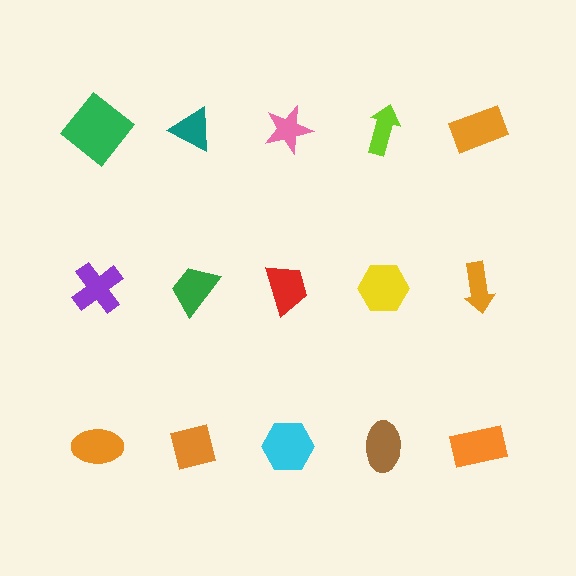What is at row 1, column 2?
A teal triangle.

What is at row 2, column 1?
A purple cross.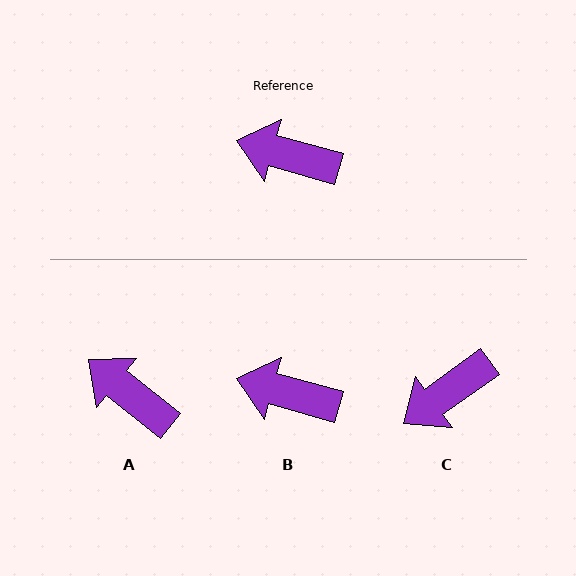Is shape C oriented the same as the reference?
No, it is off by about 51 degrees.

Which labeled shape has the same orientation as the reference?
B.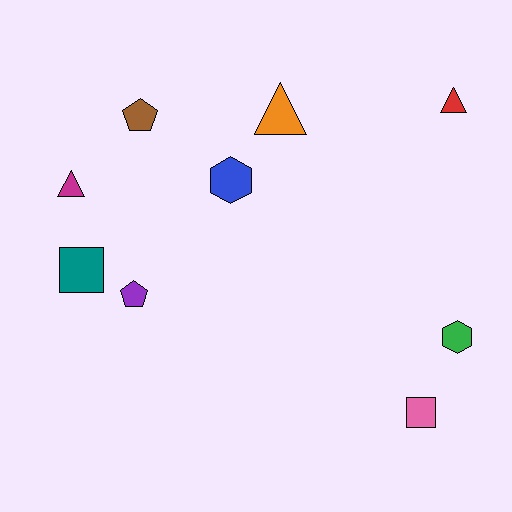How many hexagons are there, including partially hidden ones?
There are 2 hexagons.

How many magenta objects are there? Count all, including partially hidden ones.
There is 1 magenta object.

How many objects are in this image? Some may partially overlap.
There are 9 objects.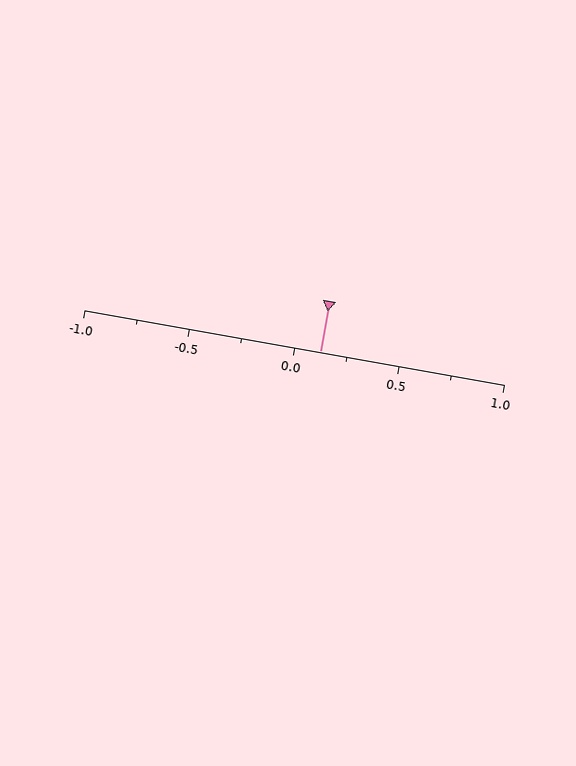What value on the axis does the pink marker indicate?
The marker indicates approximately 0.12.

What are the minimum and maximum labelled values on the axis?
The axis runs from -1.0 to 1.0.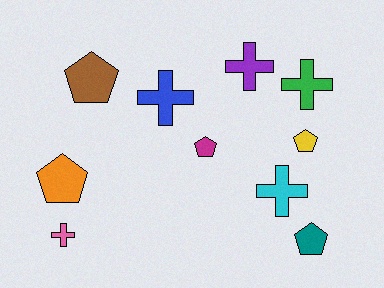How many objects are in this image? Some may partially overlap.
There are 10 objects.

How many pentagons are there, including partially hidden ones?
There are 5 pentagons.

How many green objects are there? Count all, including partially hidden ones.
There is 1 green object.